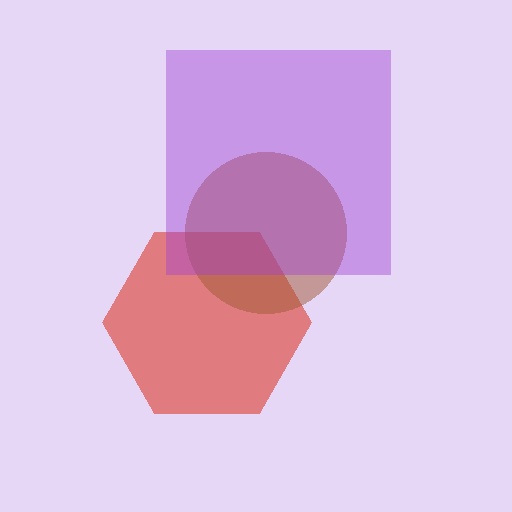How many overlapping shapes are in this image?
There are 3 overlapping shapes in the image.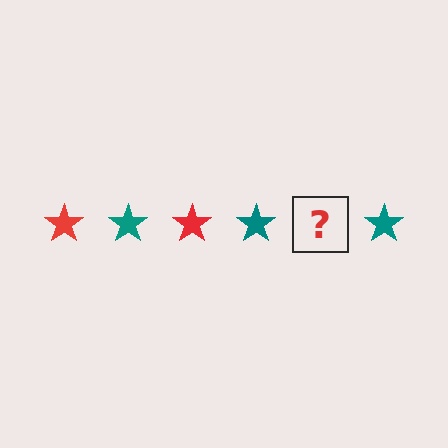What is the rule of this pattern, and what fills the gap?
The rule is that the pattern cycles through red, teal stars. The gap should be filled with a red star.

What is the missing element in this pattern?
The missing element is a red star.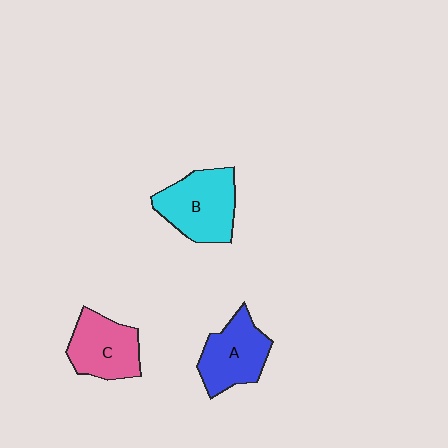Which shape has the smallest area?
Shape C (pink).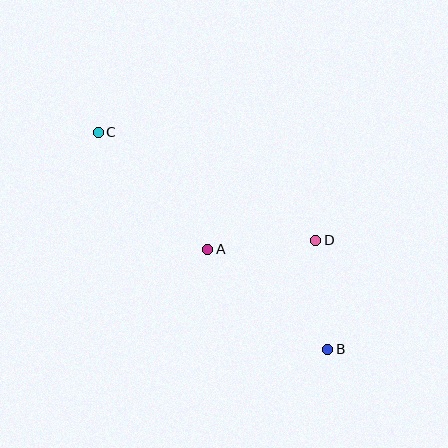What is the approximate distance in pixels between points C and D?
The distance between C and D is approximately 243 pixels.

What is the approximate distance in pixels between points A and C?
The distance between A and C is approximately 160 pixels.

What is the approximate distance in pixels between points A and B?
The distance between A and B is approximately 156 pixels.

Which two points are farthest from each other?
Points B and C are farthest from each other.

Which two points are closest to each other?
Points A and D are closest to each other.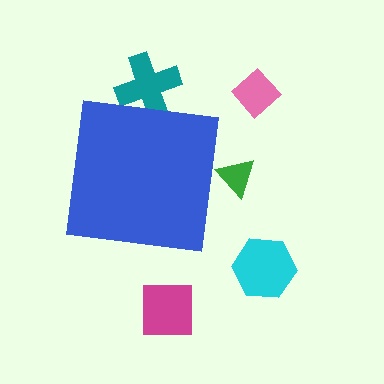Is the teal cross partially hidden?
Yes, the teal cross is partially hidden behind the blue square.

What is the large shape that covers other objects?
A blue square.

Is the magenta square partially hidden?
No, the magenta square is fully visible.